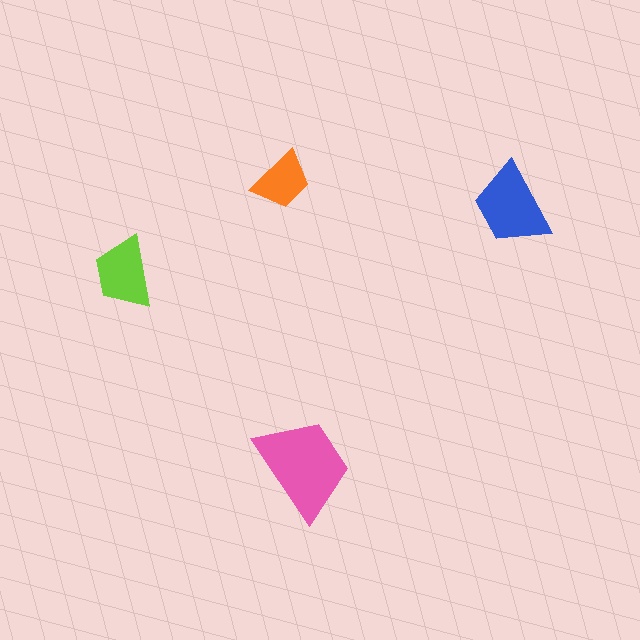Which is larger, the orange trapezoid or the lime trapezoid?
The lime one.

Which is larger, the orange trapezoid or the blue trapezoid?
The blue one.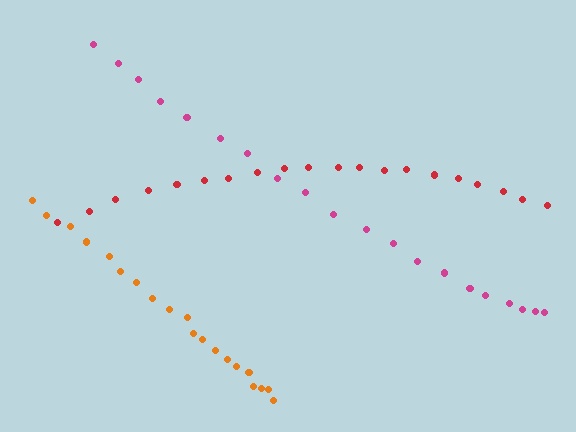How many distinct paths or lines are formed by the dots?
There are 3 distinct paths.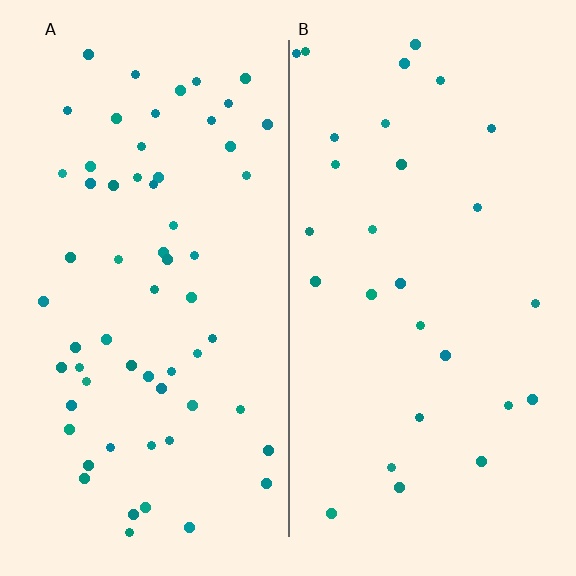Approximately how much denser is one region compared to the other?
Approximately 2.2× — region A over region B.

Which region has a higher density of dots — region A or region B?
A (the left).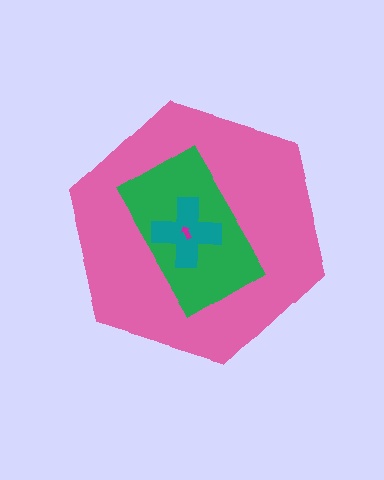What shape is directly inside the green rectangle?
The teal cross.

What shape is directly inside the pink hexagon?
The green rectangle.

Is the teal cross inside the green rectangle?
Yes.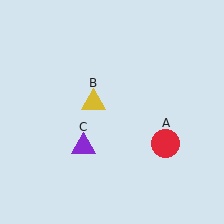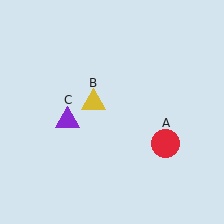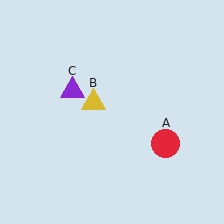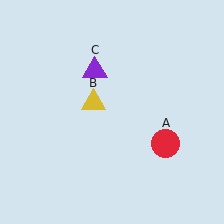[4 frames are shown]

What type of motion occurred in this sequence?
The purple triangle (object C) rotated clockwise around the center of the scene.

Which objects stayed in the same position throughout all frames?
Red circle (object A) and yellow triangle (object B) remained stationary.